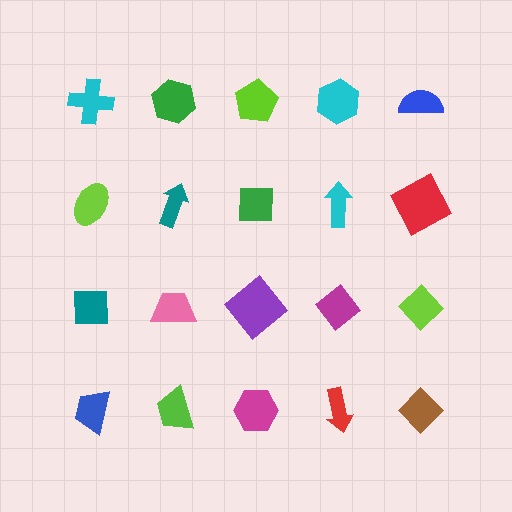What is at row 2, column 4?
A cyan arrow.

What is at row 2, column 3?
A green square.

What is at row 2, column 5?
A red square.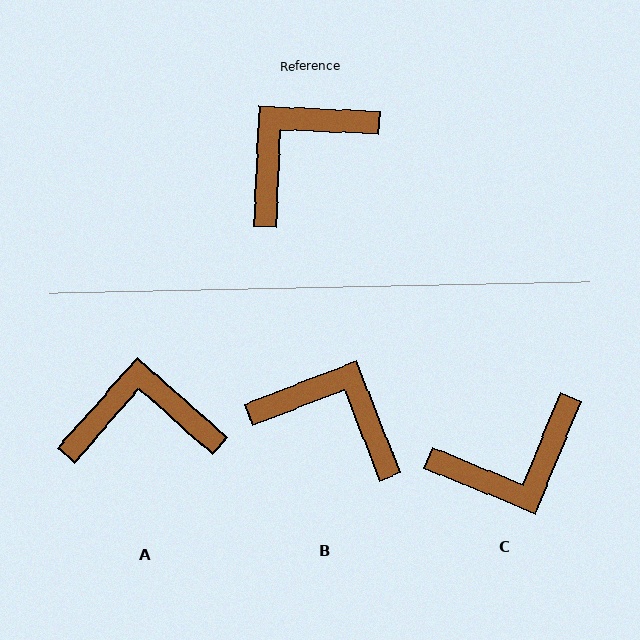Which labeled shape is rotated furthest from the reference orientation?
C, about 160 degrees away.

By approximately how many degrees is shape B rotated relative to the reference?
Approximately 66 degrees clockwise.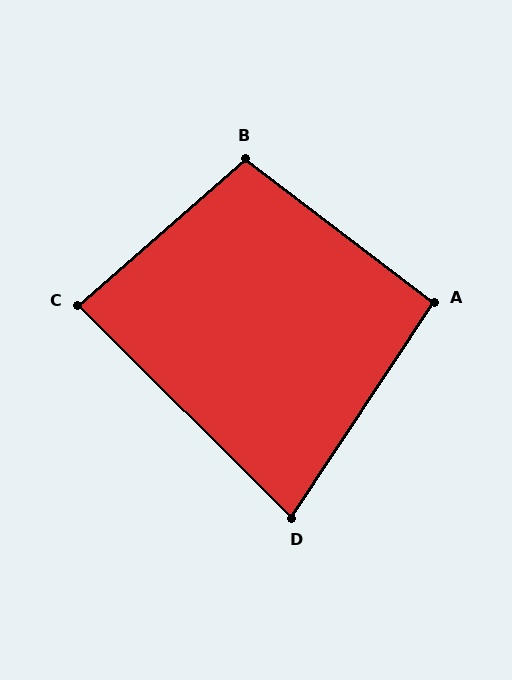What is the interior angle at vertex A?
Approximately 94 degrees (approximately right).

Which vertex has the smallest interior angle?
D, at approximately 78 degrees.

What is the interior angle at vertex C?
Approximately 86 degrees (approximately right).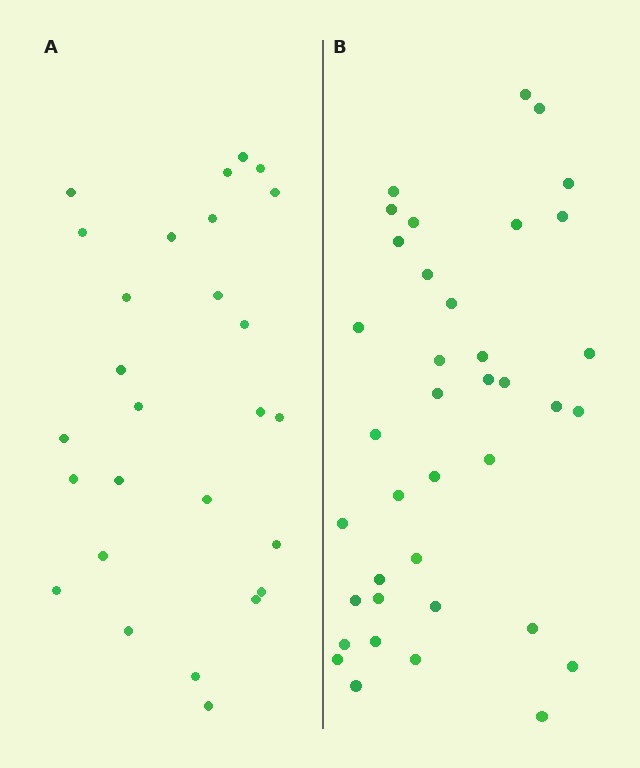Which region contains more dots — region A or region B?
Region B (the right region) has more dots.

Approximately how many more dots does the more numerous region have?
Region B has roughly 12 or so more dots than region A.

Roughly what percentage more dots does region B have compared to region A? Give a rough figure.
About 40% more.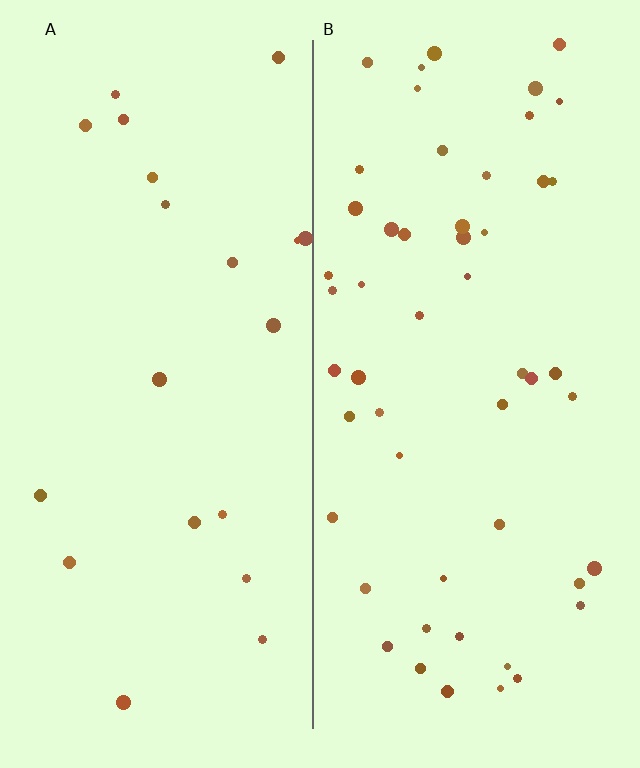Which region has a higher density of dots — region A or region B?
B (the right).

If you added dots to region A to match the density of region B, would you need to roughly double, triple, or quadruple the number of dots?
Approximately triple.